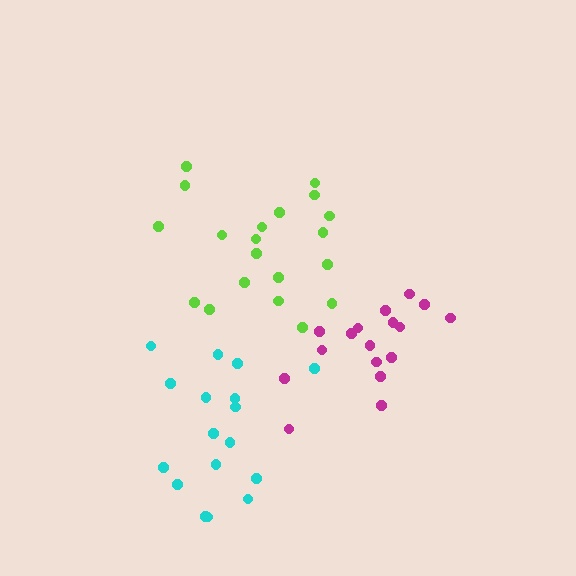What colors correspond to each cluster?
The clusters are colored: cyan, magenta, lime.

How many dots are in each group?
Group 1: 17 dots, Group 2: 17 dots, Group 3: 20 dots (54 total).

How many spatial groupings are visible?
There are 3 spatial groupings.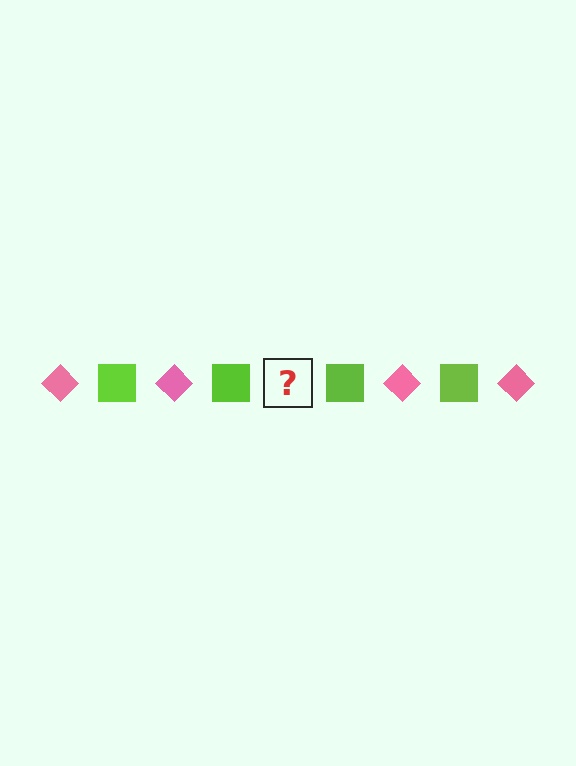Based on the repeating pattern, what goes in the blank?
The blank should be a pink diamond.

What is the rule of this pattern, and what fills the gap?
The rule is that the pattern alternates between pink diamond and lime square. The gap should be filled with a pink diamond.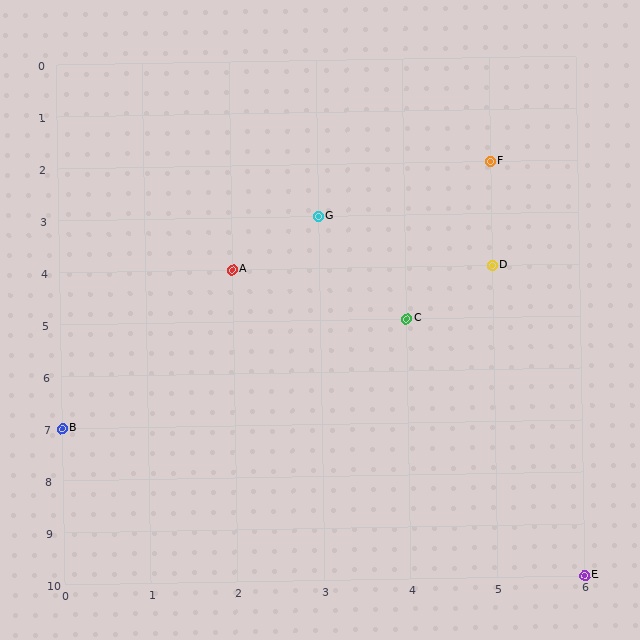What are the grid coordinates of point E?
Point E is at grid coordinates (6, 10).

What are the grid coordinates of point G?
Point G is at grid coordinates (3, 3).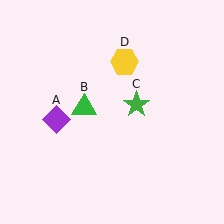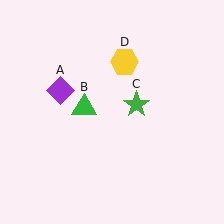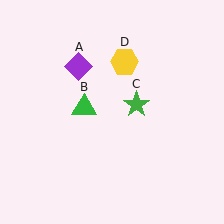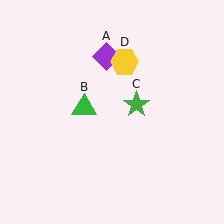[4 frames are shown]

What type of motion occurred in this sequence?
The purple diamond (object A) rotated clockwise around the center of the scene.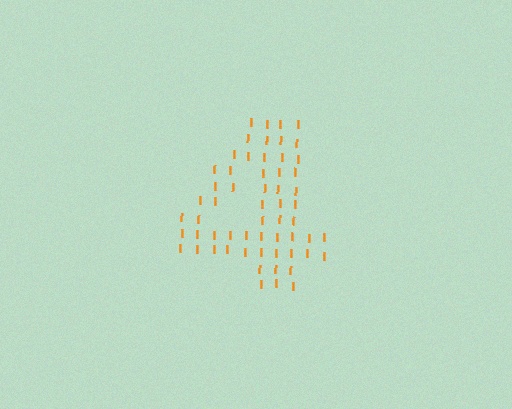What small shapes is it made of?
It is made of small letter I's.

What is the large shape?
The large shape is the digit 4.